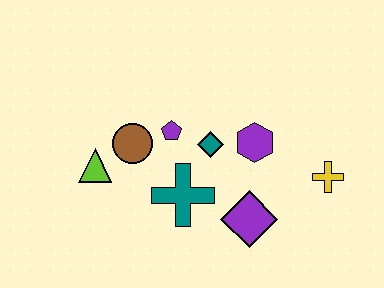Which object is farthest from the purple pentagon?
The yellow cross is farthest from the purple pentagon.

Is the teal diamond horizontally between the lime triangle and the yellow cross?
Yes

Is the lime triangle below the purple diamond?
No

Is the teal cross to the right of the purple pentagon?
Yes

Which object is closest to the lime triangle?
The brown circle is closest to the lime triangle.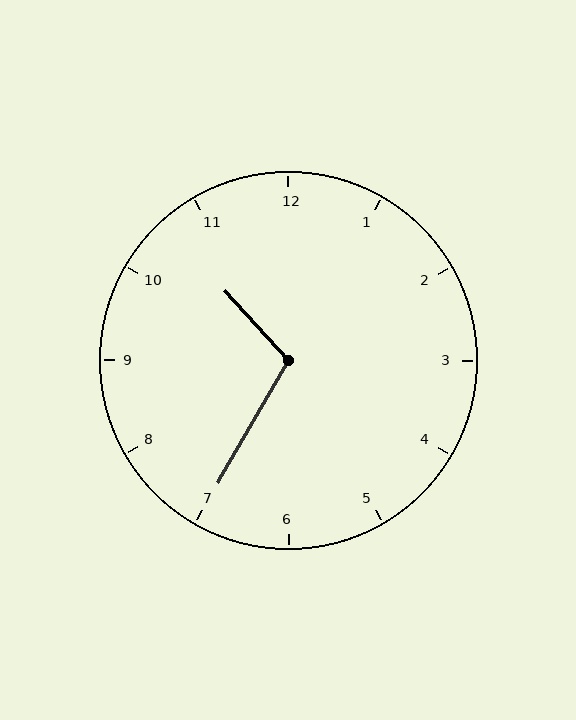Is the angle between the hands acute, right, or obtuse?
It is obtuse.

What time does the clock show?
10:35.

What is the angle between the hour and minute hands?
Approximately 108 degrees.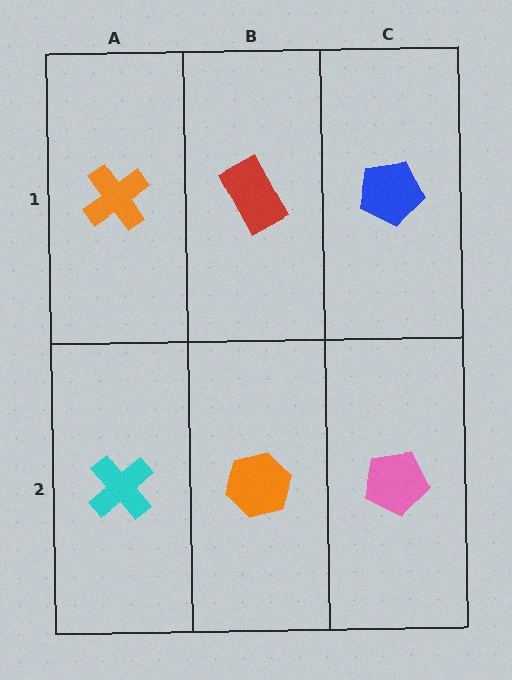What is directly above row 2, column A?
An orange cross.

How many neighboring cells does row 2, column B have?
3.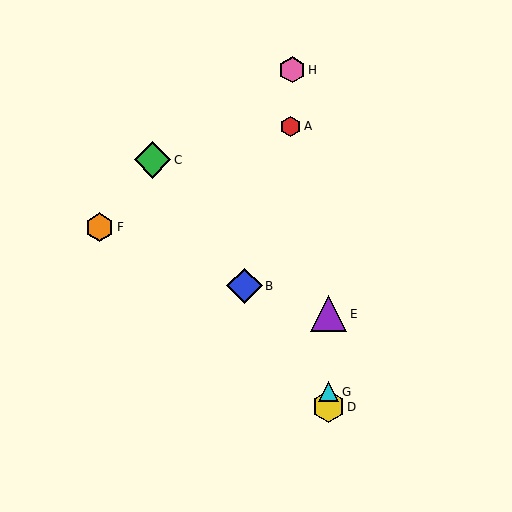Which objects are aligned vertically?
Objects D, E, G are aligned vertically.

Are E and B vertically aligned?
No, E is at x≈328 and B is at x≈245.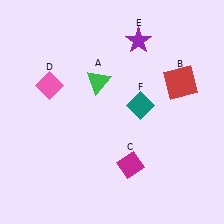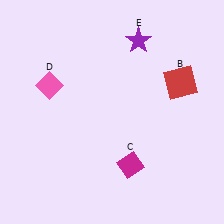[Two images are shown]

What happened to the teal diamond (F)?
The teal diamond (F) was removed in Image 2. It was in the top-right area of Image 1.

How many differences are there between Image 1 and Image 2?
There are 2 differences between the two images.